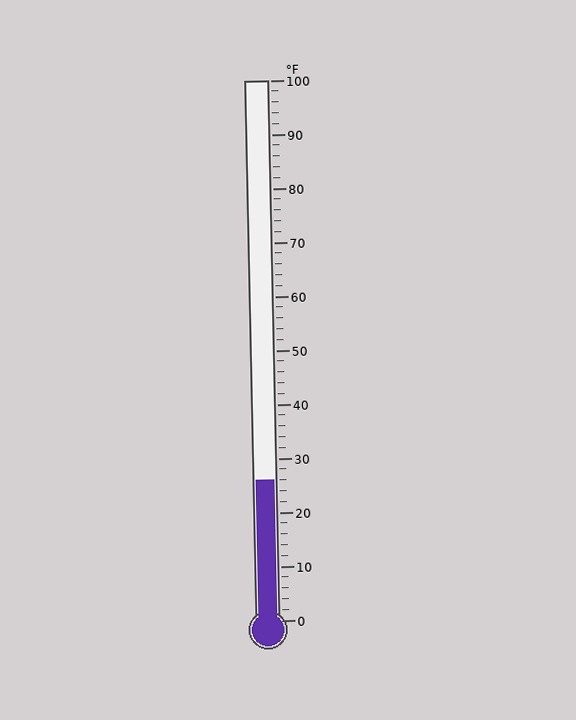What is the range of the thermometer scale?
The thermometer scale ranges from 0°F to 100°F.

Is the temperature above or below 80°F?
The temperature is below 80°F.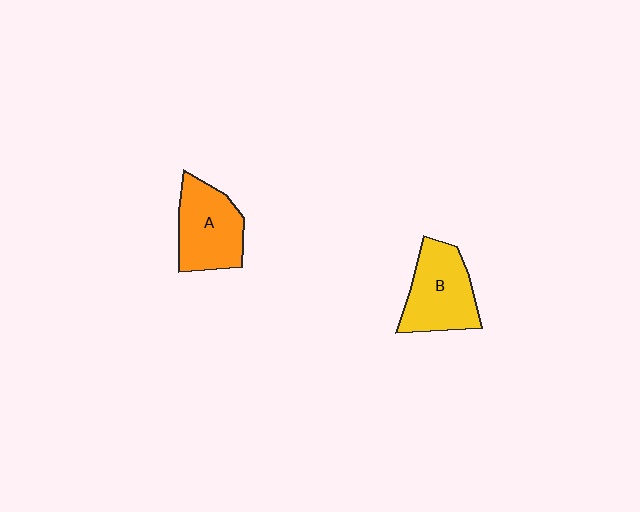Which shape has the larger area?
Shape B (yellow).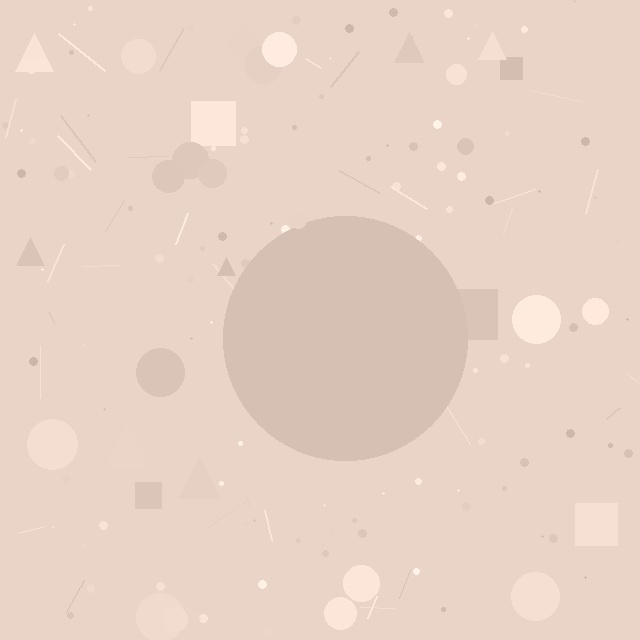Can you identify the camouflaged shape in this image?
The camouflaged shape is a circle.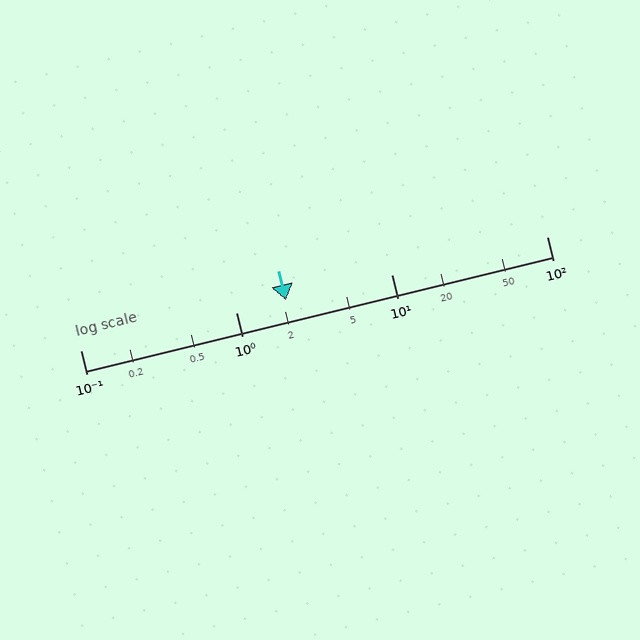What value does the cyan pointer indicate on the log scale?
The pointer indicates approximately 2.1.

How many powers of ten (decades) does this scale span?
The scale spans 3 decades, from 0.1 to 100.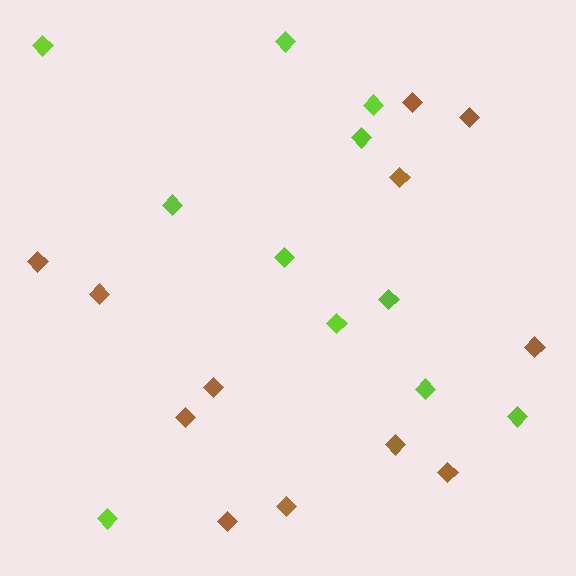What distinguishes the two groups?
There are 2 groups: one group of brown diamonds (12) and one group of lime diamonds (11).